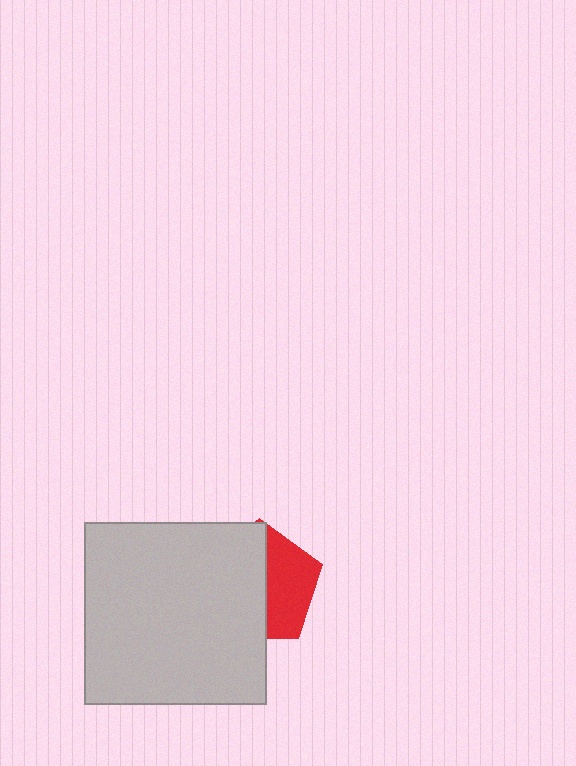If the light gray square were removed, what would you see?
You would see the complete red pentagon.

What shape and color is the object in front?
The object in front is a light gray square.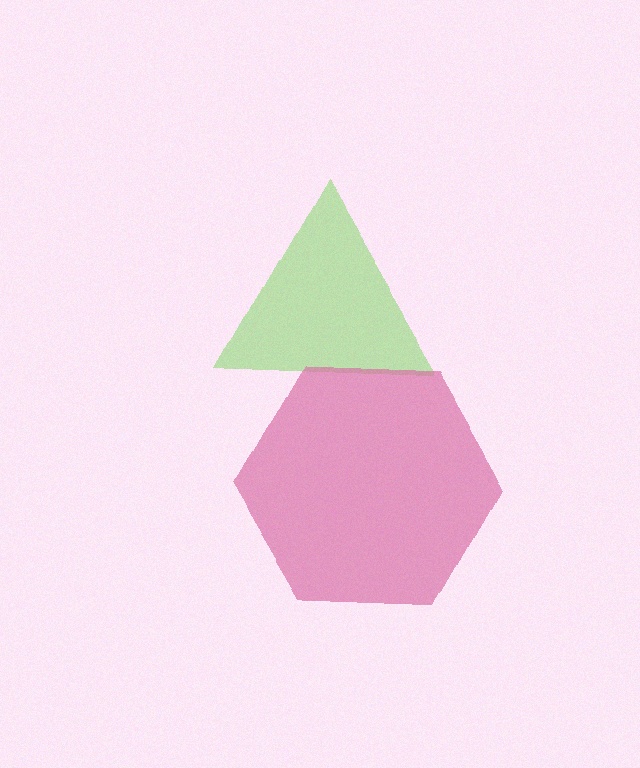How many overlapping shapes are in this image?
There are 2 overlapping shapes in the image.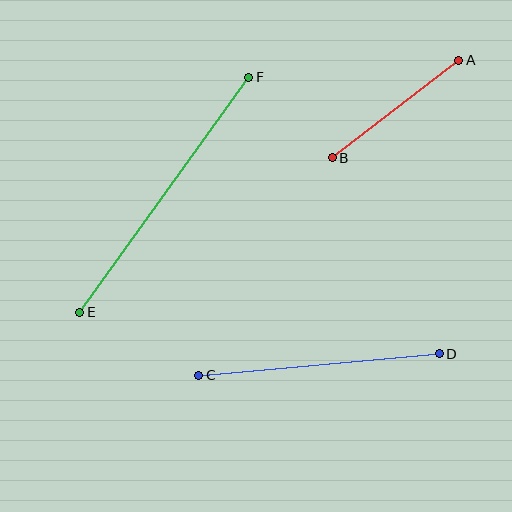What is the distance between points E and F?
The distance is approximately 290 pixels.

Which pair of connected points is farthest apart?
Points E and F are farthest apart.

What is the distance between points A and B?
The distance is approximately 160 pixels.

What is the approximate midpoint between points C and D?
The midpoint is at approximately (319, 364) pixels.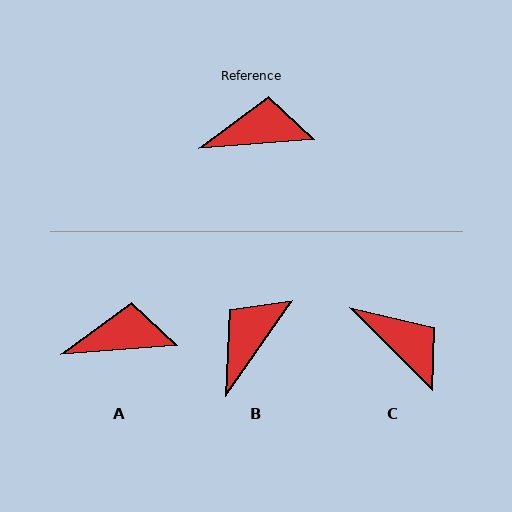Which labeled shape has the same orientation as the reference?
A.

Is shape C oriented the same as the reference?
No, it is off by about 49 degrees.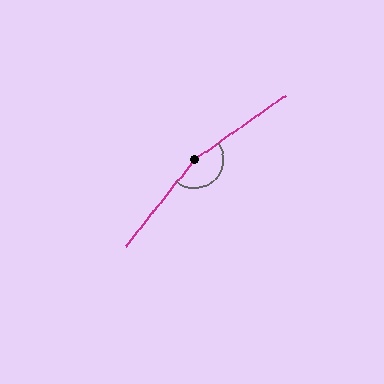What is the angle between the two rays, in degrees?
Approximately 164 degrees.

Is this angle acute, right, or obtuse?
It is obtuse.